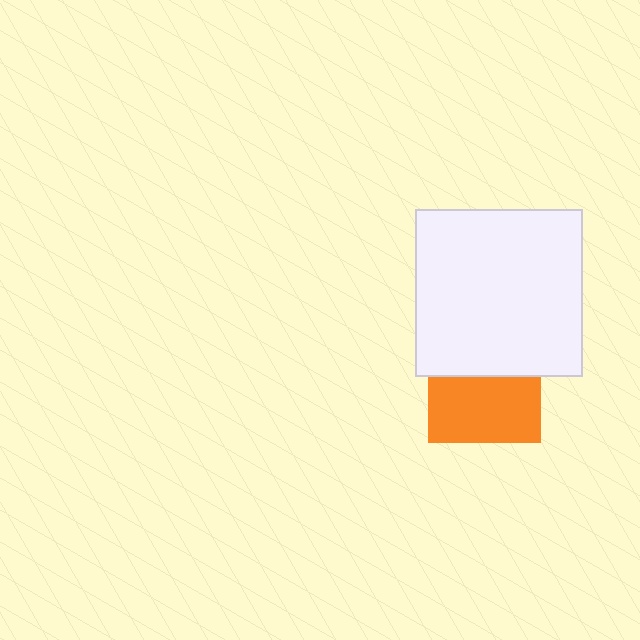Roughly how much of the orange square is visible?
About half of it is visible (roughly 58%).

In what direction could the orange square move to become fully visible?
The orange square could move down. That would shift it out from behind the white square entirely.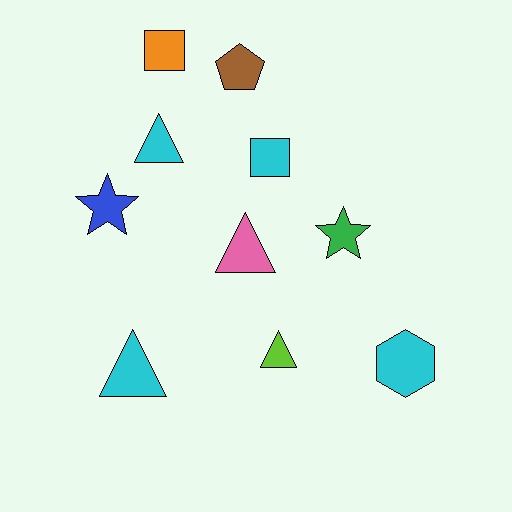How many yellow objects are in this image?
There are no yellow objects.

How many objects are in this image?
There are 10 objects.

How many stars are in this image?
There are 2 stars.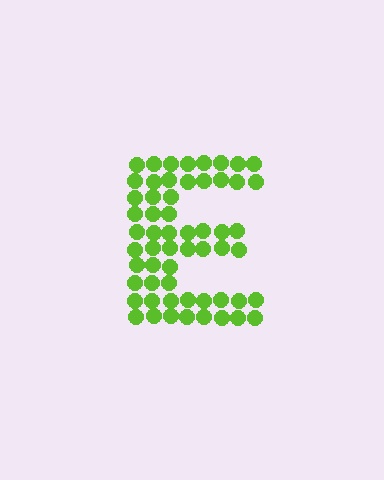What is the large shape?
The large shape is the letter E.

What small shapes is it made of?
It is made of small circles.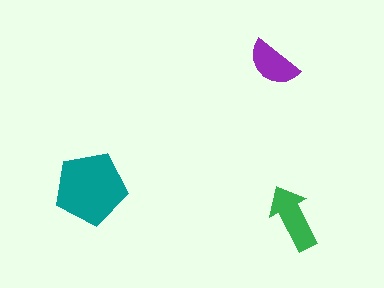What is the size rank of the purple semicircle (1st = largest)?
3rd.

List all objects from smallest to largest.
The purple semicircle, the green arrow, the teal pentagon.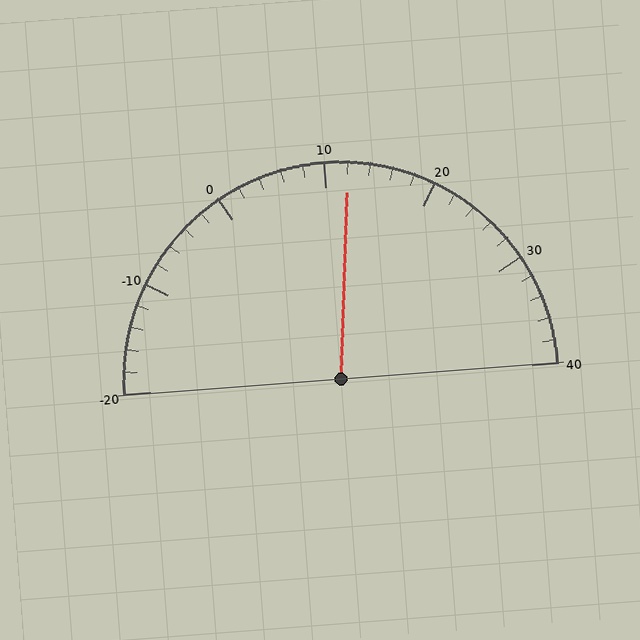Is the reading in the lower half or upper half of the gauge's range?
The reading is in the upper half of the range (-20 to 40).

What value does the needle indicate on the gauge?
The needle indicates approximately 12.